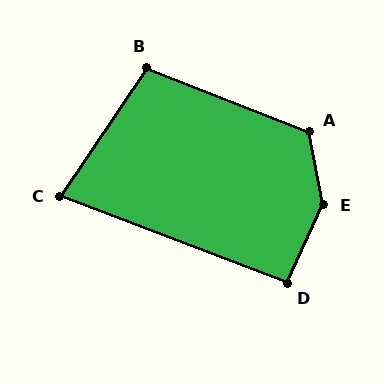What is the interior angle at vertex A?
Approximately 122 degrees (obtuse).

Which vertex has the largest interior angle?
E, at approximately 144 degrees.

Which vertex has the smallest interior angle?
C, at approximately 77 degrees.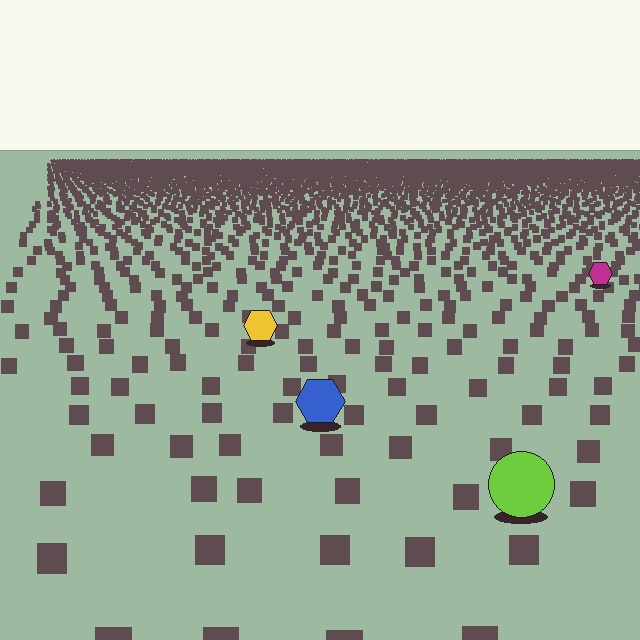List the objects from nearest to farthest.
From nearest to farthest: the lime circle, the blue hexagon, the yellow hexagon, the magenta hexagon.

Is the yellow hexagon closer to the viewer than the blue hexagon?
No. The blue hexagon is closer — you can tell from the texture gradient: the ground texture is coarser near it.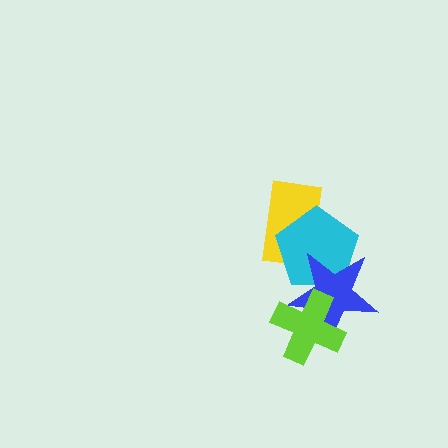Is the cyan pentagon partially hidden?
Yes, it is partially covered by another shape.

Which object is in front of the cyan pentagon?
The blue star is in front of the cyan pentagon.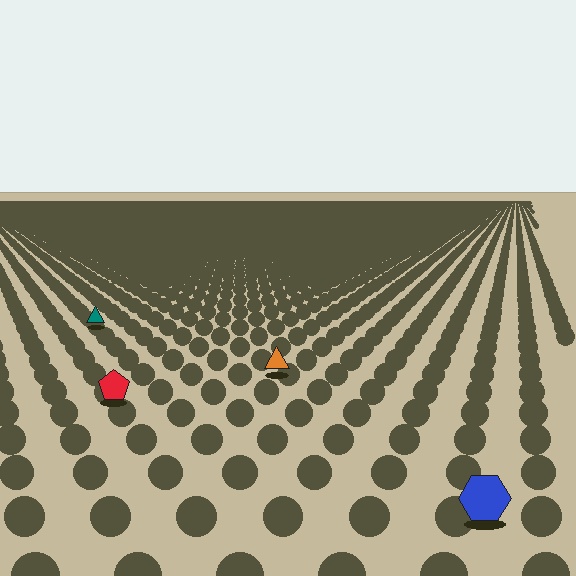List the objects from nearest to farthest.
From nearest to farthest: the blue hexagon, the red pentagon, the orange triangle, the teal triangle.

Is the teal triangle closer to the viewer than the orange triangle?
No. The orange triangle is closer — you can tell from the texture gradient: the ground texture is coarser near it.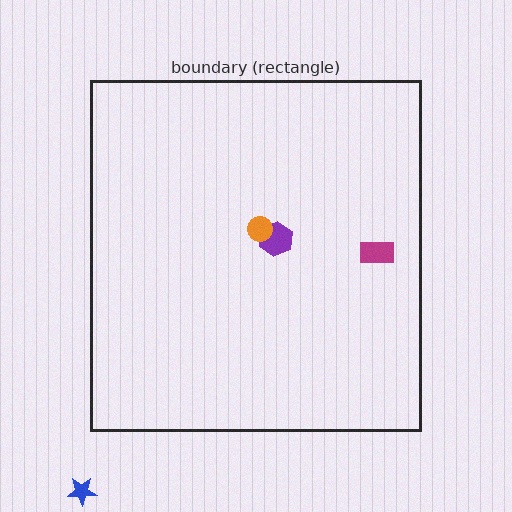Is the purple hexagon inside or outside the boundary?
Inside.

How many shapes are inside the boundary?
3 inside, 1 outside.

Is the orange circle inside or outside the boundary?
Inside.